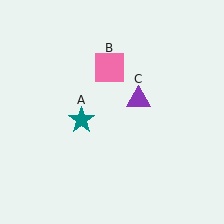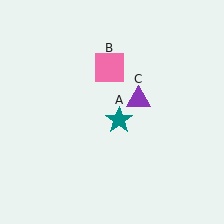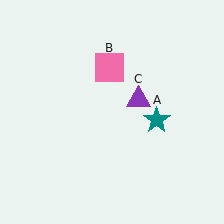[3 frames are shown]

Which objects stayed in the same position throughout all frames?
Pink square (object B) and purple triangle (object C) remained stationary.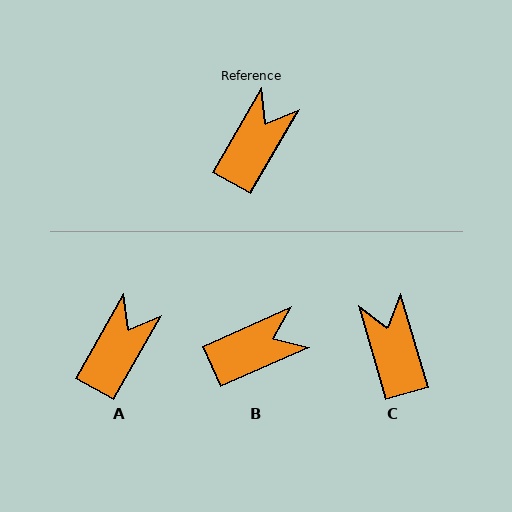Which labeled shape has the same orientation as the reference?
A.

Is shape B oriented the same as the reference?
No, it is off by about 37 degrees.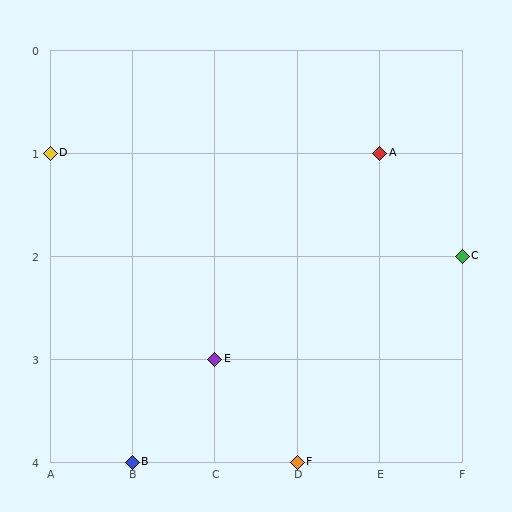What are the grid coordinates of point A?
Point A is at grid coordinates (E, 1).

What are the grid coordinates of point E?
Point E is at grid coordinates (C, 3).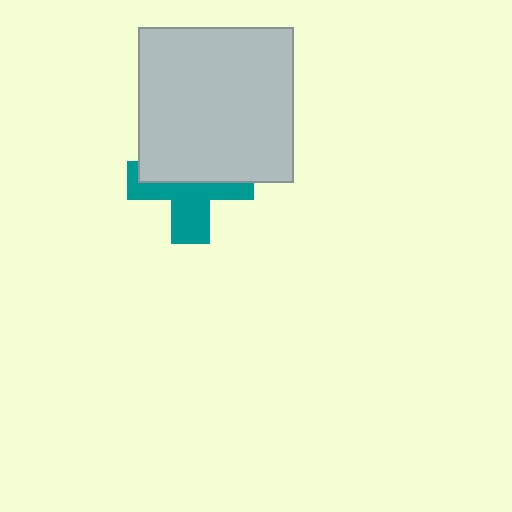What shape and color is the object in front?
The object in front is a light gray square.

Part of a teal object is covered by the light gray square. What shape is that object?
It is a cross.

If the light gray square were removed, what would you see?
You would see the complete teal cross.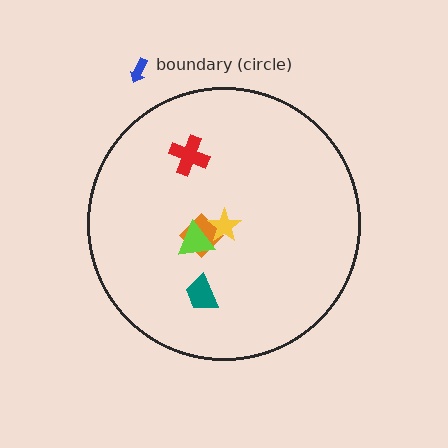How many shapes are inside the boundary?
5 inside, 1 outside.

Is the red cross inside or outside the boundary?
Inside.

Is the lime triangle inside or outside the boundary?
Inside.